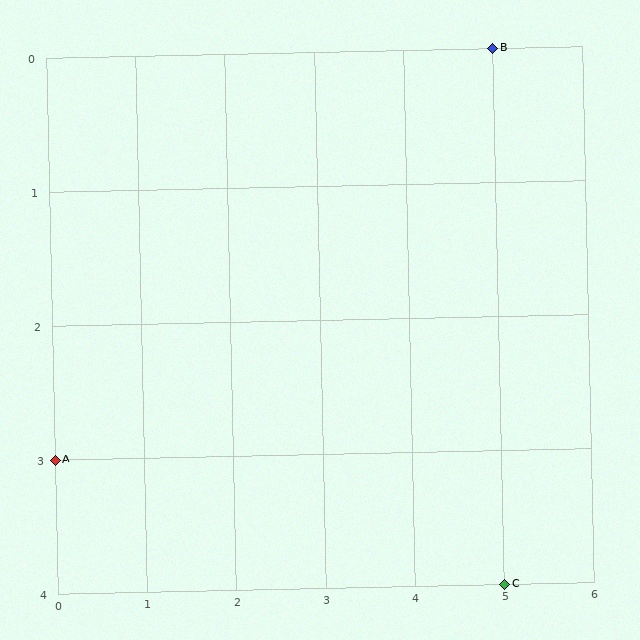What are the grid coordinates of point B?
Point B is at grid coordinates (5, 0).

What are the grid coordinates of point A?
Point A is at grid coordinates (0, 3).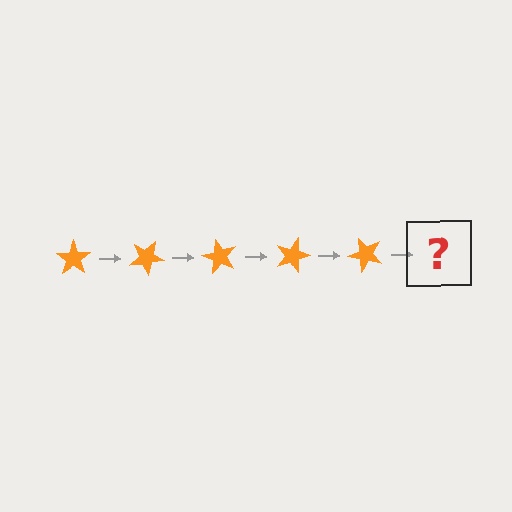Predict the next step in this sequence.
The next step is an orange star rotated 150 degrees.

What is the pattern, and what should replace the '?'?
The pattern is that the star rotates 30 degrees each step. The '?' should be an orange star rotated 150 degrees.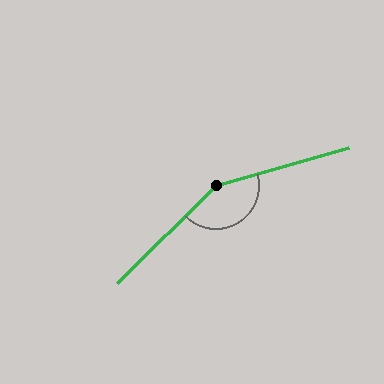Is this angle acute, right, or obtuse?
It is obtuse.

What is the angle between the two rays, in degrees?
Approximately 151 degrees.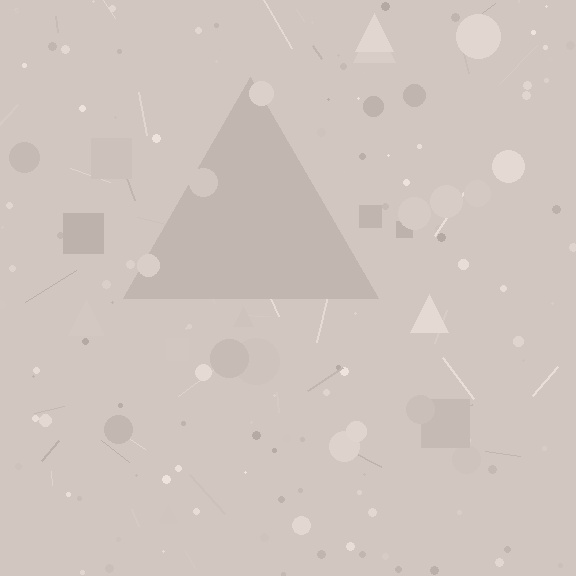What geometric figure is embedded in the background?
A triangle is embedded in the background.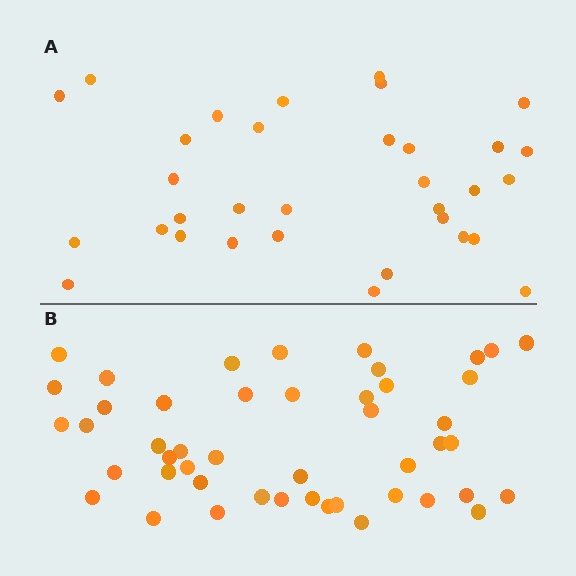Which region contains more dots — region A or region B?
Region B (the bottom region) has more dots.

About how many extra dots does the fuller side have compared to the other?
Region B has approximately 15 more dots than region A.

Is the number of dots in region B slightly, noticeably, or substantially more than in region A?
Region B has noticeably more, but not dramatically so. The ratio is roughly 1.4 to 1.